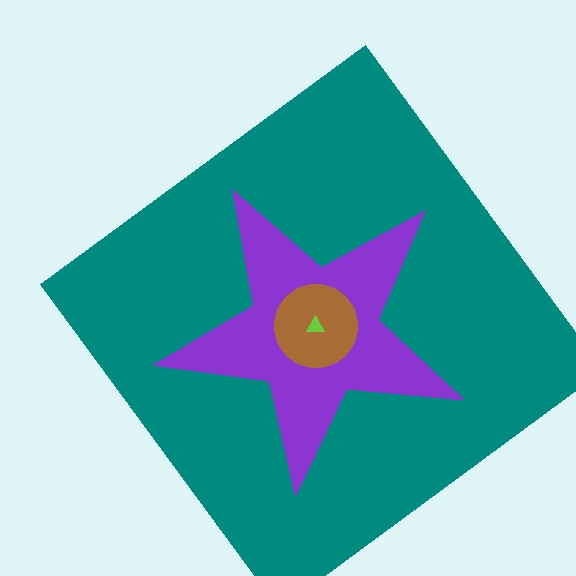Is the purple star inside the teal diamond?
Yes.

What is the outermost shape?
The teal diamond.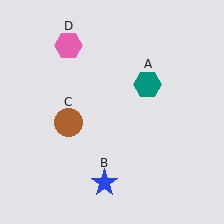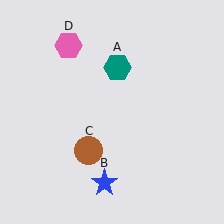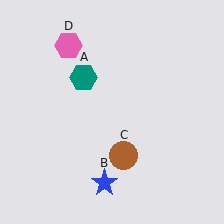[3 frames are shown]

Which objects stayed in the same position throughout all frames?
Blue star (object B) and pink hexagon (object D) remained stationary.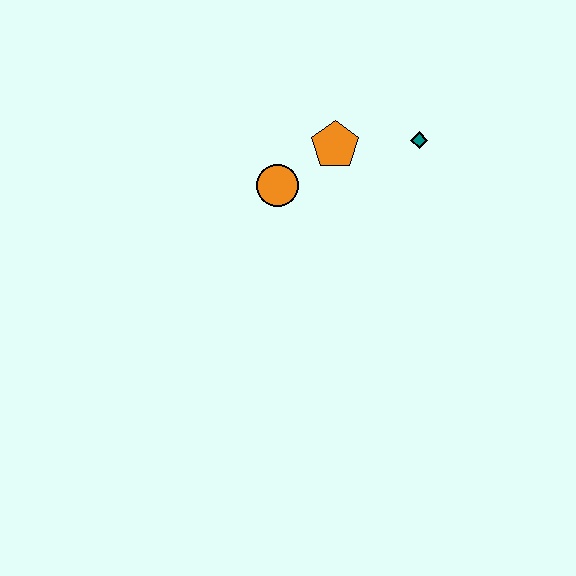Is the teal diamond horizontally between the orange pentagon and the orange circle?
No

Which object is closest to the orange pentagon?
The orange circle is closest to the orange pentagon.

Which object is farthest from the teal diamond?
The orange circle is farthest from the teal diamond.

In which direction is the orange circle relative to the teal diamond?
The orange circle is to the left of the teal diamond.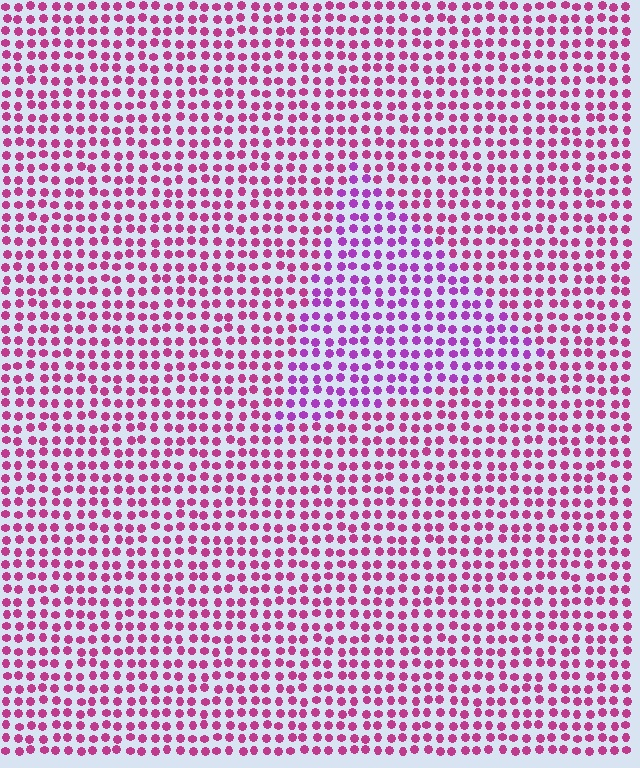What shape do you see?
I see a triangle.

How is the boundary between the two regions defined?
The boundary is defined purely by a slight shift in hue (about 31 degrees). Spacing, size, and orientation are identical on both sides.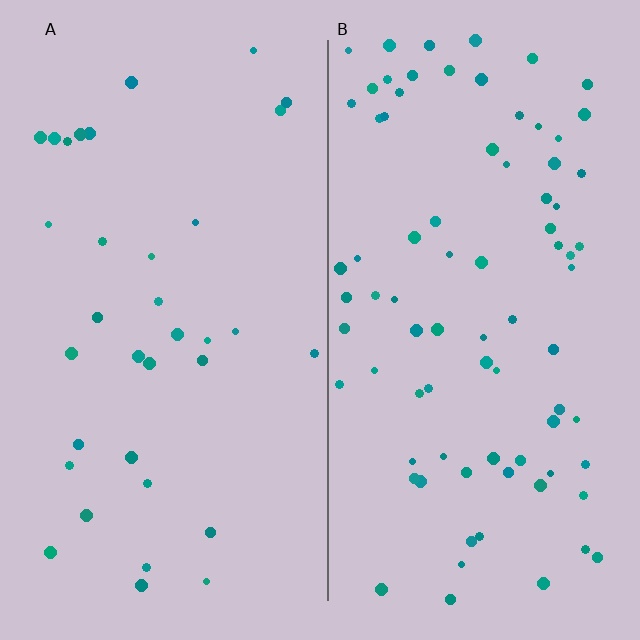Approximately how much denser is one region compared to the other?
Approximately 2.4× — region B over region A.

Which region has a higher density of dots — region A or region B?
B (the right).